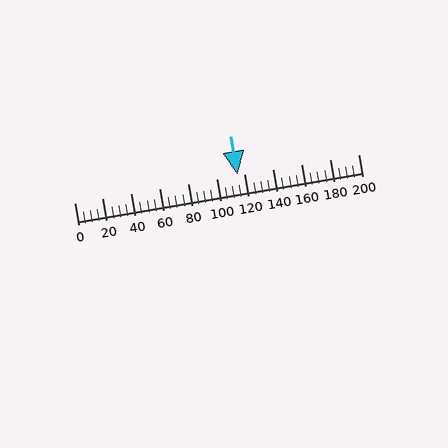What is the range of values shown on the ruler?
The ruler shows values from 0 to 200.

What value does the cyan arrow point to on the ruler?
The cyan arrow points to approximately 115.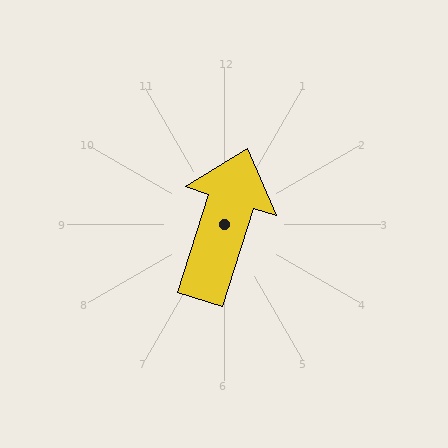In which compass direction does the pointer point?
North.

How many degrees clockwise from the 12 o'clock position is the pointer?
Approximately 18 degrees.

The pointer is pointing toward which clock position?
Roughly 1 o'clock.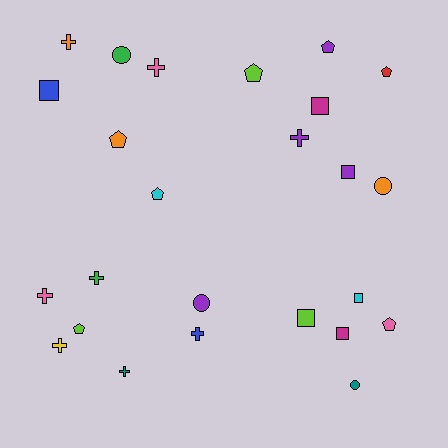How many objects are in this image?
There are 25 objects.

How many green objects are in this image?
There are 2 green objects.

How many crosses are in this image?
There are 8 crosses.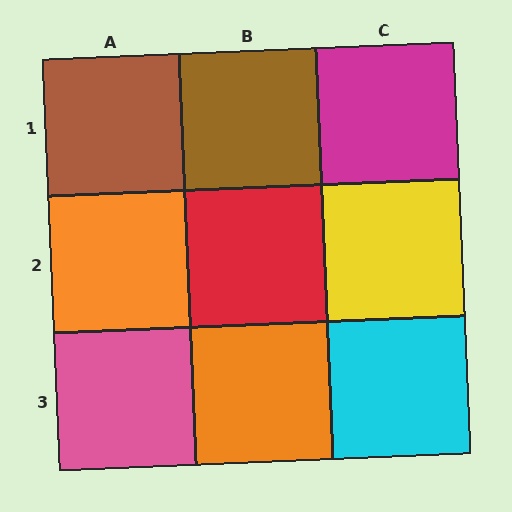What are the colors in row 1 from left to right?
Brown, brown, magenta.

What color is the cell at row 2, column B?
Red.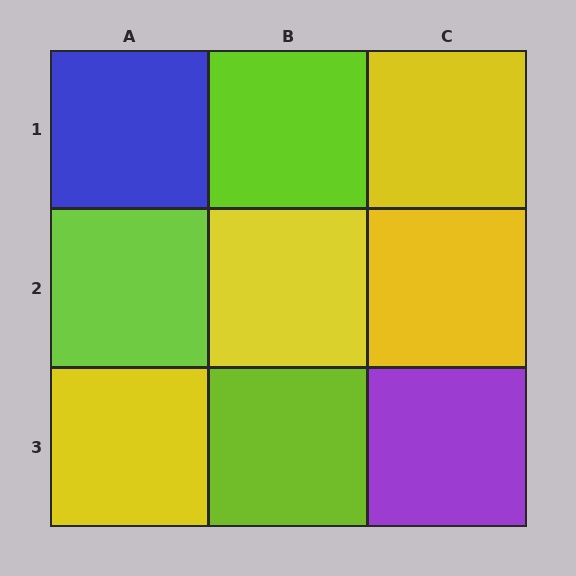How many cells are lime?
3 cells are lime.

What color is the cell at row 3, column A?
Yellow.